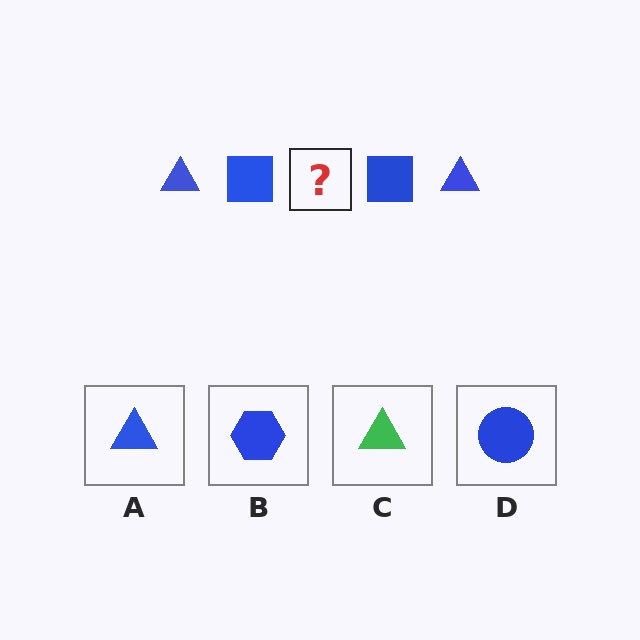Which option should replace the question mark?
Option A.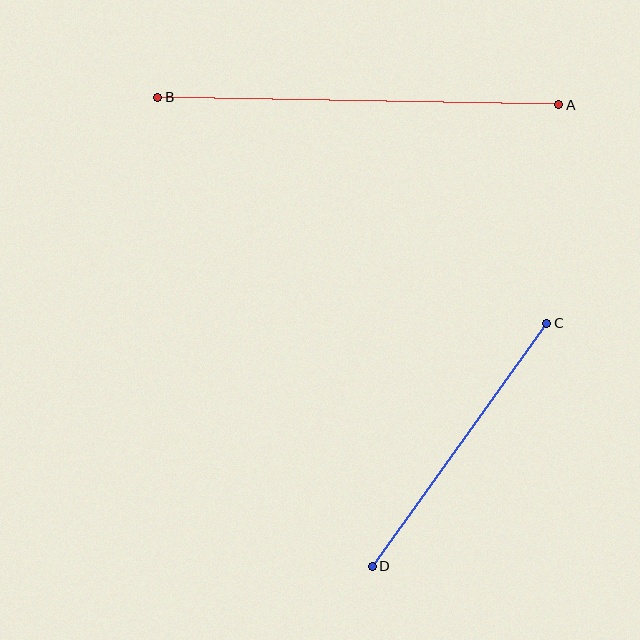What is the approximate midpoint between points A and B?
The midpoint is at approximately (358, 101) pixels.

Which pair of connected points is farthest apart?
Points A and B are farthest apart.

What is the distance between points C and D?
The distance is approximately 299 pixels.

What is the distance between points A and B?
The distance is approximately 401 pixels.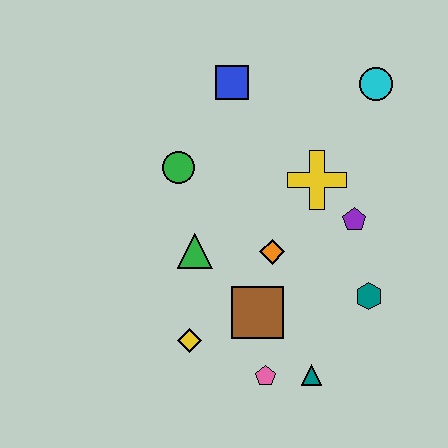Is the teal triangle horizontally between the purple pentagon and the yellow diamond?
Yes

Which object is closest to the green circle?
The green triangle is closest to the green circle.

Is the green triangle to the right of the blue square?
No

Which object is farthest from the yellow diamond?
The cyan circle is farthest from the yellow diamond.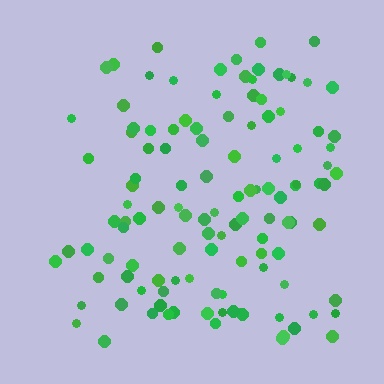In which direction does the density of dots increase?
From left to right, with the right side densest.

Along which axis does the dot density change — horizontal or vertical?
Horizontal.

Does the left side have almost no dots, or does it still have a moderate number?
Still a moderate number, just noticeably fewer than the right.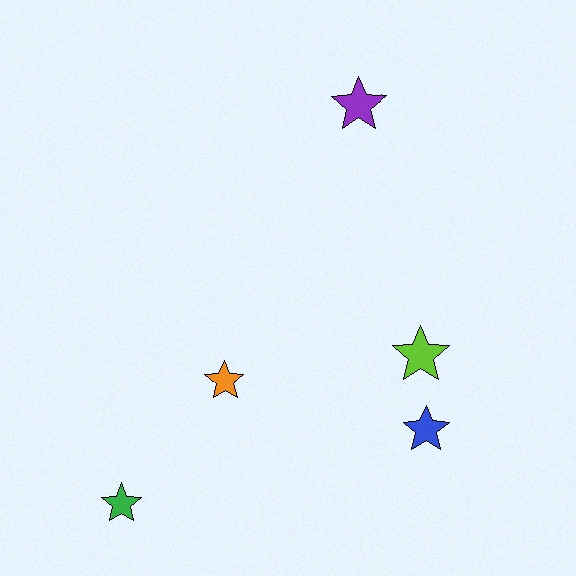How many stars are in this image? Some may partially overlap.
There are 5 stars.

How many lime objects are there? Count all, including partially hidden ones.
There is 1 lime object.